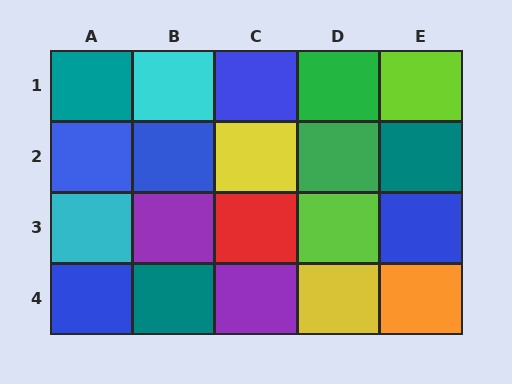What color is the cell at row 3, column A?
Cyan.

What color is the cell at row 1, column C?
Blue.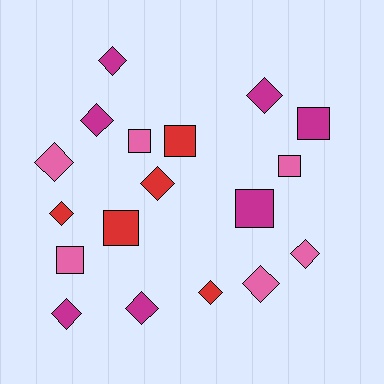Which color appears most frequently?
Magenta, with 7 objects.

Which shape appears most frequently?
Diamond, with 11 objects.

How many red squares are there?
There are 2 red squares.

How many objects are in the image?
There are 18 objects.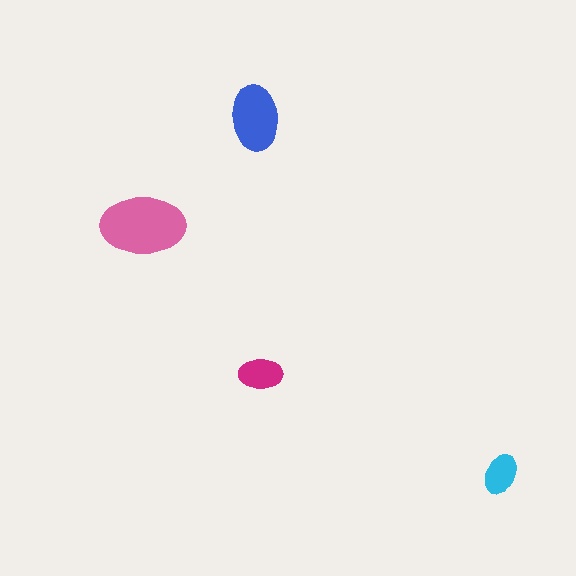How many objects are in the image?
There are 4 objects in the image.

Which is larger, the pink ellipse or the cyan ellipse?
The pink one.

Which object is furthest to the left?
The pink ellipse is leftmost.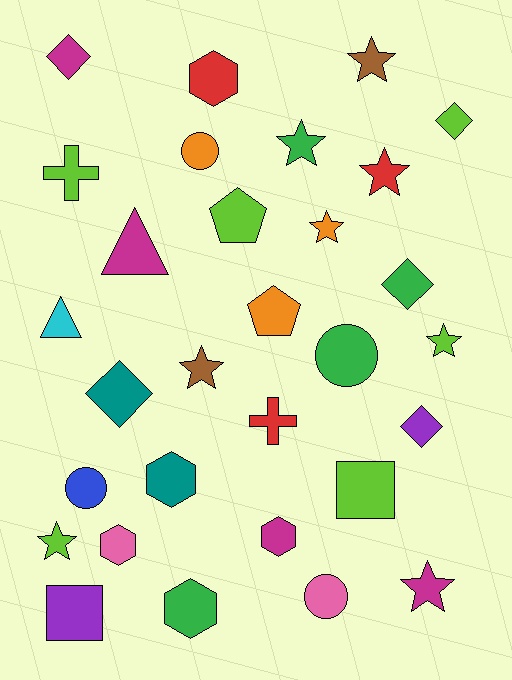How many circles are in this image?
There are 4 circles.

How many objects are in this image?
There are 30 objects.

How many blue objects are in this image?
There is 1 blue object.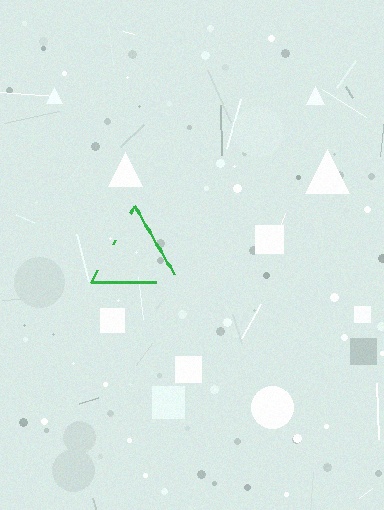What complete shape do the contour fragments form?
The contour fragments form a triangle.